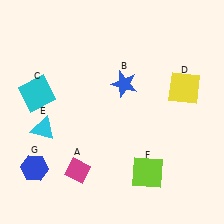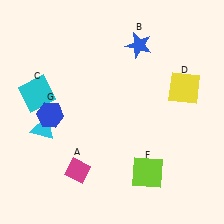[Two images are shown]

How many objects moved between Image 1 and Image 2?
2 objects moved between the two images.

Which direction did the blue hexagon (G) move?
The blue hexagon (G) moved up.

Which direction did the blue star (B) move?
The blue star (B) moved up.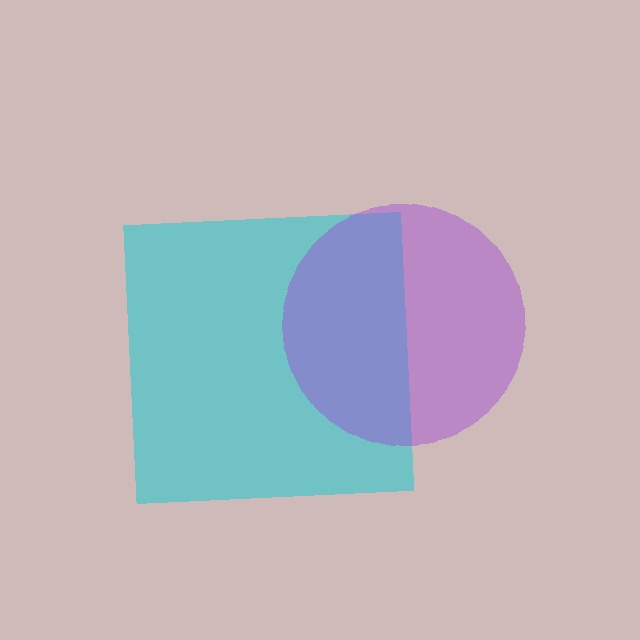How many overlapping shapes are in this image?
There are 2 overlapping shapes in the image.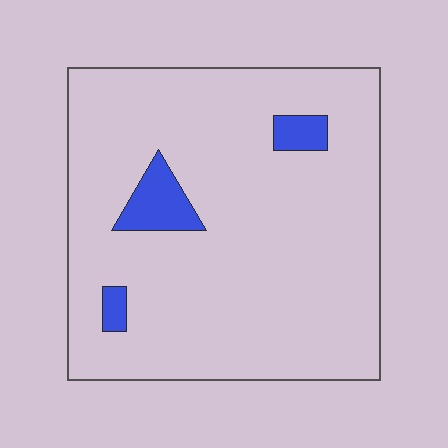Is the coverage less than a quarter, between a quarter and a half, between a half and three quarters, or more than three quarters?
Less than a quarter.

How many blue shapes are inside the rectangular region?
3.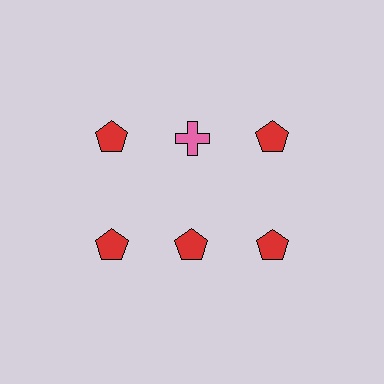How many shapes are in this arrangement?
There are 6 shapes arranged in a grid pattern.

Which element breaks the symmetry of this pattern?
The pink cross in the top row, second from left column breaks the symmetry. All other shapes are red pentagons.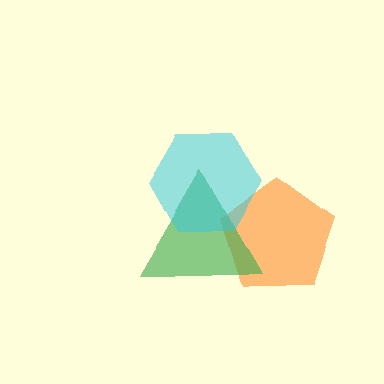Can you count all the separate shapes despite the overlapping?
Yes, there are 3 separate shapes.